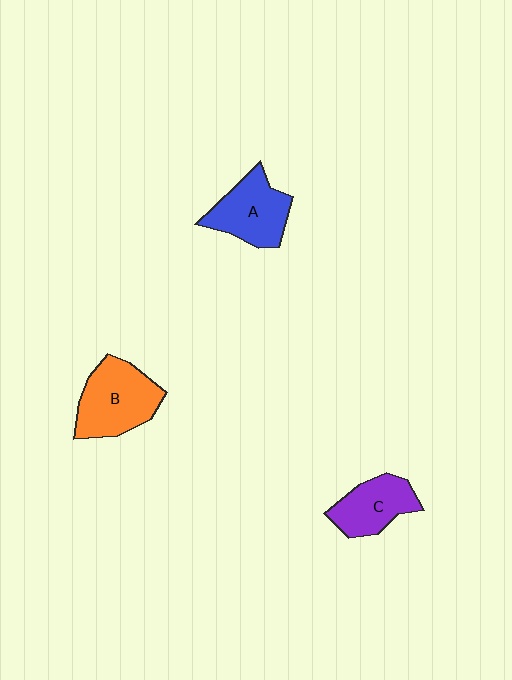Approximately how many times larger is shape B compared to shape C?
Approximately 1.4 times.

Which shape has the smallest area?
Shape C (purple).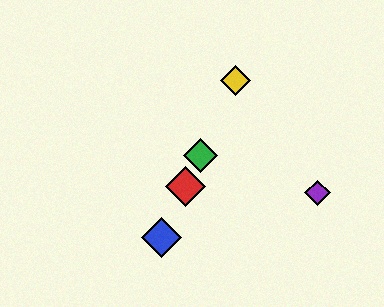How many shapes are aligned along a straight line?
4 shapes (the red diamond, the blue diamond, the green diamond, the yellow diamond) are aligned along a straight line.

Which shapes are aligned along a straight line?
The red diamond, the blue diamond, the green diamond, the yellow diamond are aligned along a straight line.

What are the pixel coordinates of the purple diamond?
The purple diamond is at (318, 193).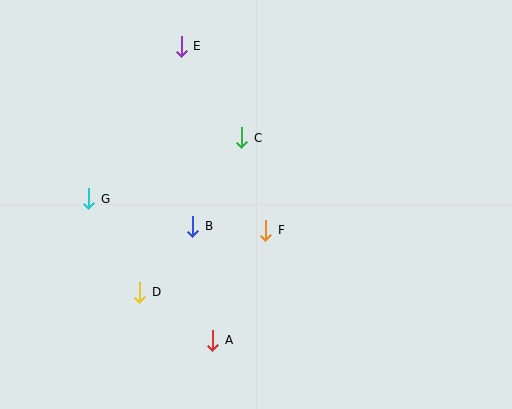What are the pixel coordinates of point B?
Point B is at (193, 226).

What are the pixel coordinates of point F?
Point F is at (266, 230).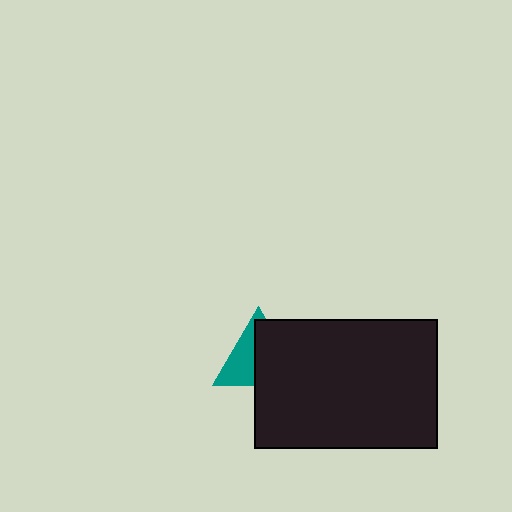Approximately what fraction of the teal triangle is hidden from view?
Roughly 57% of the teal triangle is hidden behind the black rectangle.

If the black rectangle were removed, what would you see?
You would see the complete teal triangle.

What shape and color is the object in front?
The object in front is a black rectangle.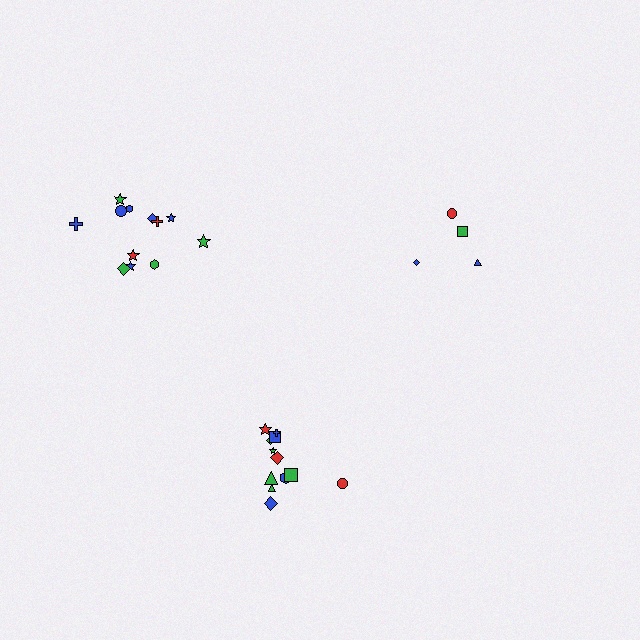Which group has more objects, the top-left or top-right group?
The top-left group.